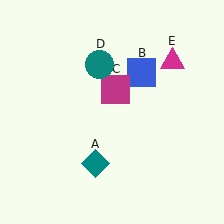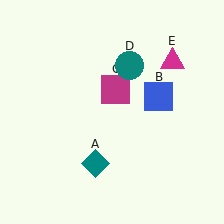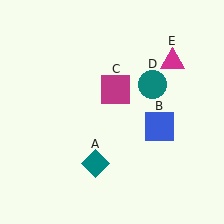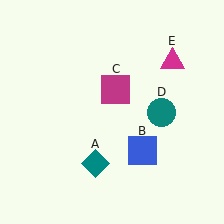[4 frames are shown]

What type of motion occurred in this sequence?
The blue square (object B), teal circle (object D) rotated clockwise around the center of the scene.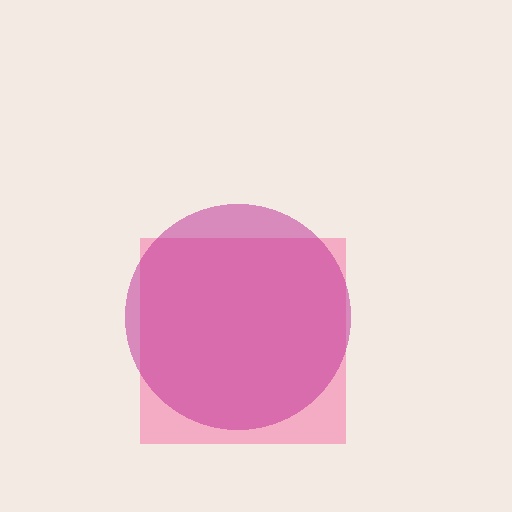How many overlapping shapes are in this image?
There are 2 overlapping shapes in the image.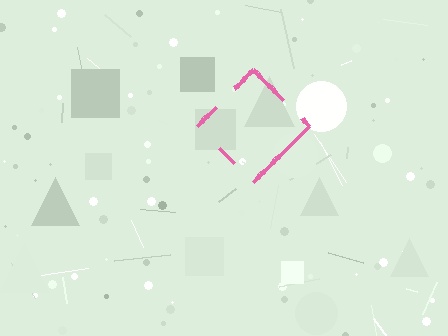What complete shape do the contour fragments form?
The contour fragments form a diamond.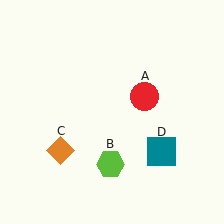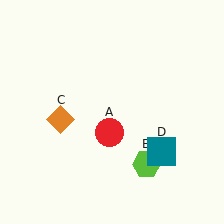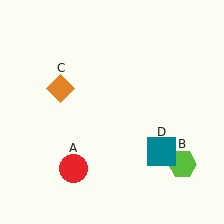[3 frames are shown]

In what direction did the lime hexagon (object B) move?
The lime hexagon (object B) moved right.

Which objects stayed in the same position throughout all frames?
Teal square (object D) remained stationary.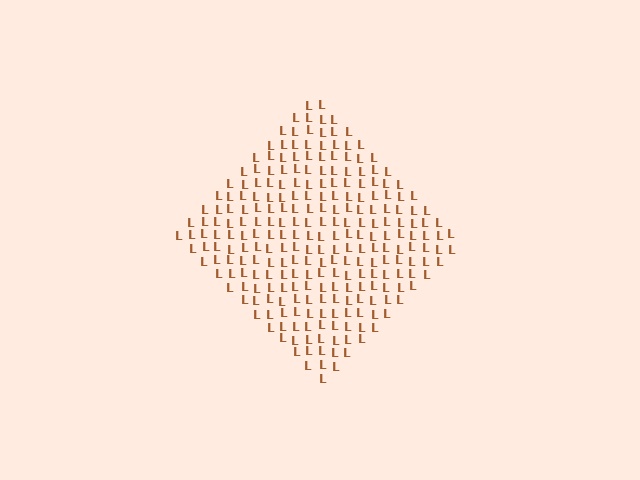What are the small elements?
The small elements are letter L's.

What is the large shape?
The large shape is a diamond.